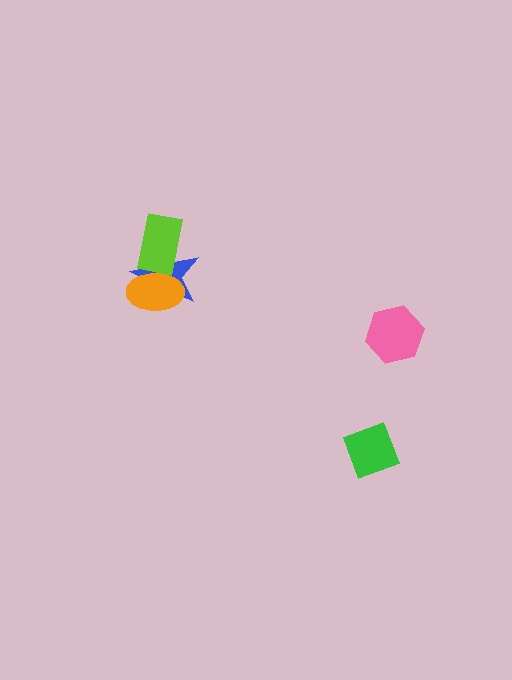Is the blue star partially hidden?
Yes, it is partially covered by another shape.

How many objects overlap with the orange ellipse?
2 objects overlap with the orange ellipse.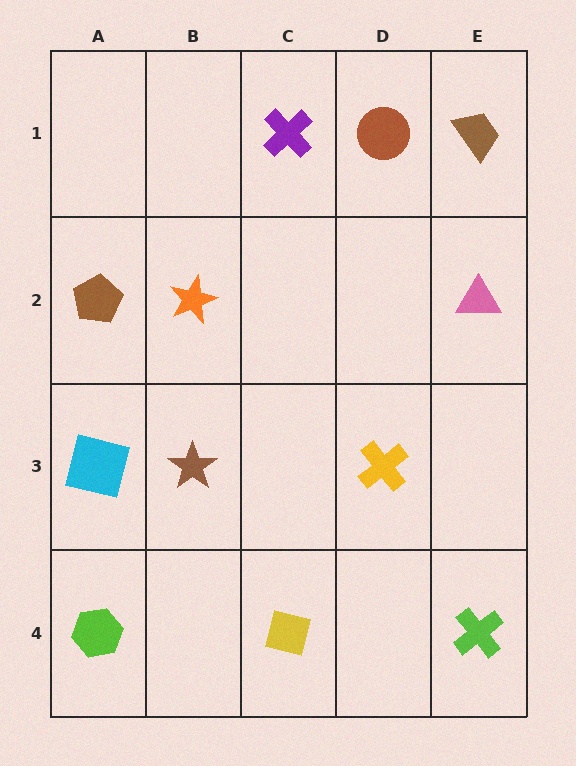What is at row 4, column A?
A lime hexagon.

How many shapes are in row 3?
3 shapes.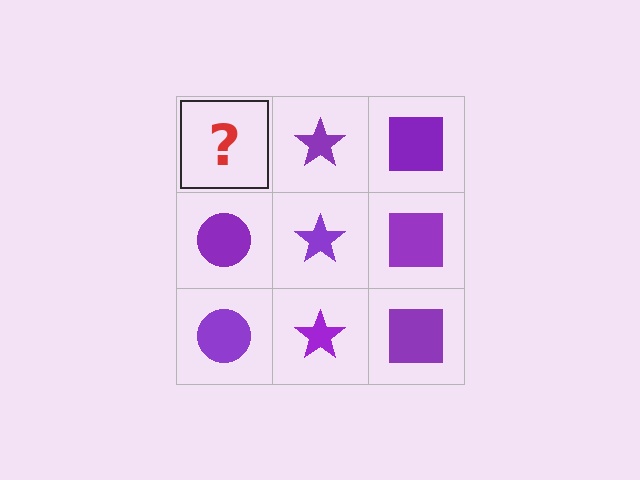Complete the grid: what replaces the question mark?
The question mark should be replaced with a purple circle.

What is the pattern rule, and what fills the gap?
The rule is that each column has a consistent shape. The gap should be filled with a purple circle.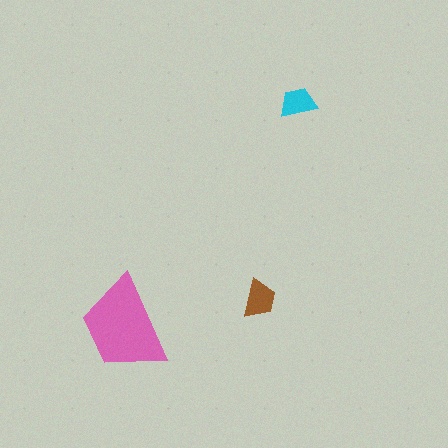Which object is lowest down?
The pink trapezoid is bottommost.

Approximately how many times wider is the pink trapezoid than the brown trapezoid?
About 2.5 times wider.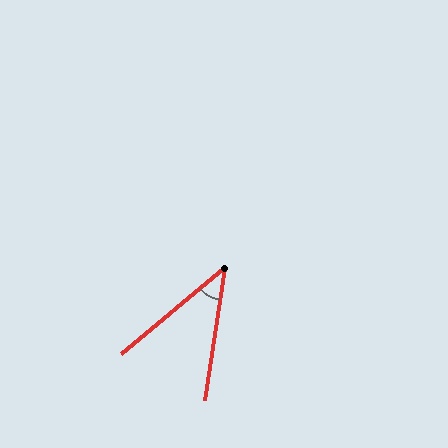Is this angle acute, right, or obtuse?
It is acute.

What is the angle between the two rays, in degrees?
Approximately 42 degrees.